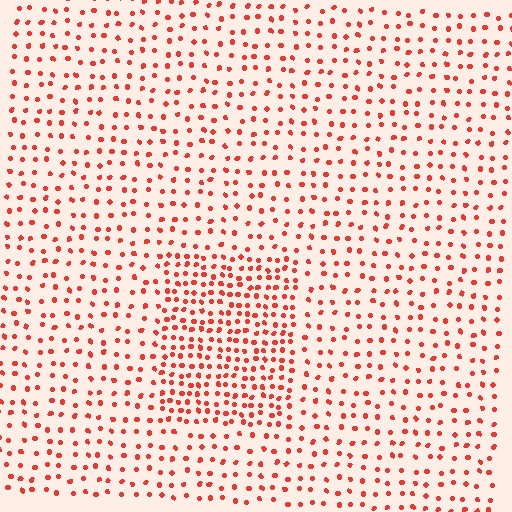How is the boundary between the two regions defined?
The boundary is defined by a change in element density (approximately 1.9x ratio). All elements are the same color, size, and shape.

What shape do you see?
I see a rectangle.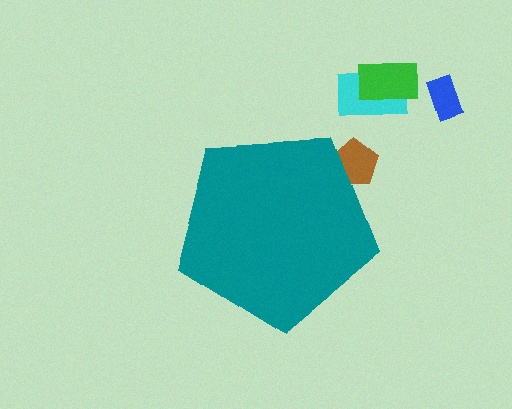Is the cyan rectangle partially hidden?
No, the cyan rectangle is fully visible.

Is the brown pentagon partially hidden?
Yes, the brown pentagon is partially hidden behind the teal pentagon.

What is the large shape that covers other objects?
A teal pentagon.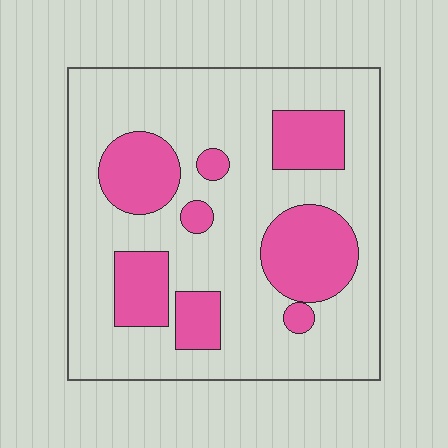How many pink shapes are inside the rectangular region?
8.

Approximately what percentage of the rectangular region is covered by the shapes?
Approximately 25%.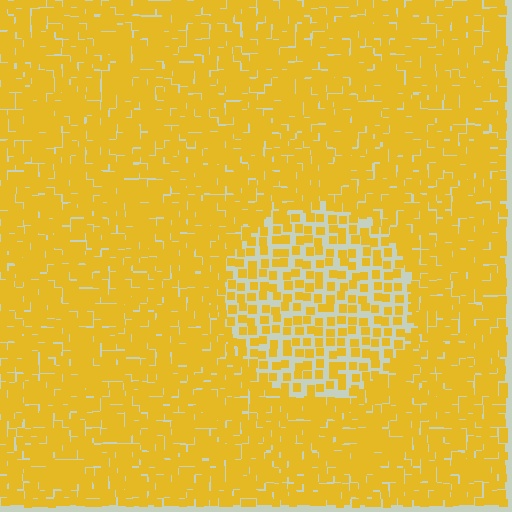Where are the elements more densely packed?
The elements are more densely packed outside the circle boundary.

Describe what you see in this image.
The image contains small yellow elements arranged at two different densities. A circle-shaped region is visible where the elements are less densely packed than the surrounding area.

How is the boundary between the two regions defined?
The boundary is defined by a change in element density (approximately 2.1x ratio). All elements are the same color, size, and shape.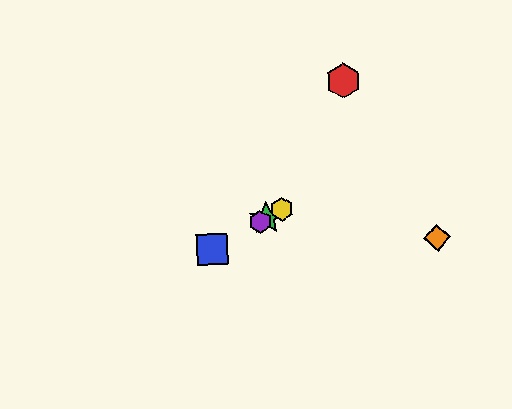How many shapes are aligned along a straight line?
4 shapes (the blue square, the green star, the yellow hexagon, the purple hexagon) are aligned along a straight line.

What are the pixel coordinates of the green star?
The green star is at (267, 218).